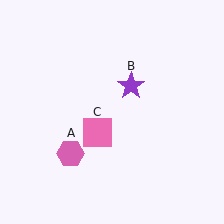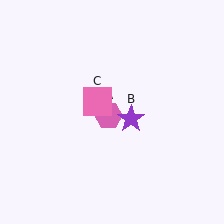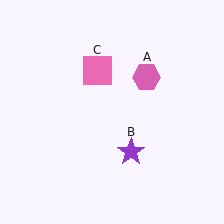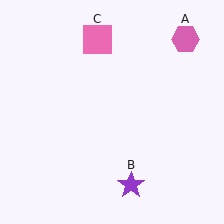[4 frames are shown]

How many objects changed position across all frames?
3 objects changed position: pink hexagon (object A), purple star (object B), pink square (object C).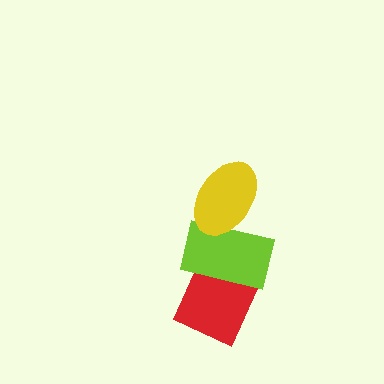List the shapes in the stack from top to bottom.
From top to bottom: the yellow ellipse, the lime rectangle, the red diamond.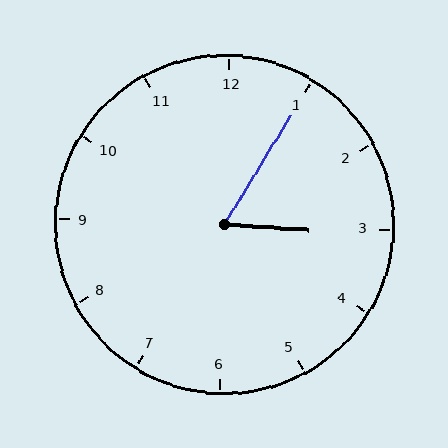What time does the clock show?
3:05.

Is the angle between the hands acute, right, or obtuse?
It is acute.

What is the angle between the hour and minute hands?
Approximately 62 degrees.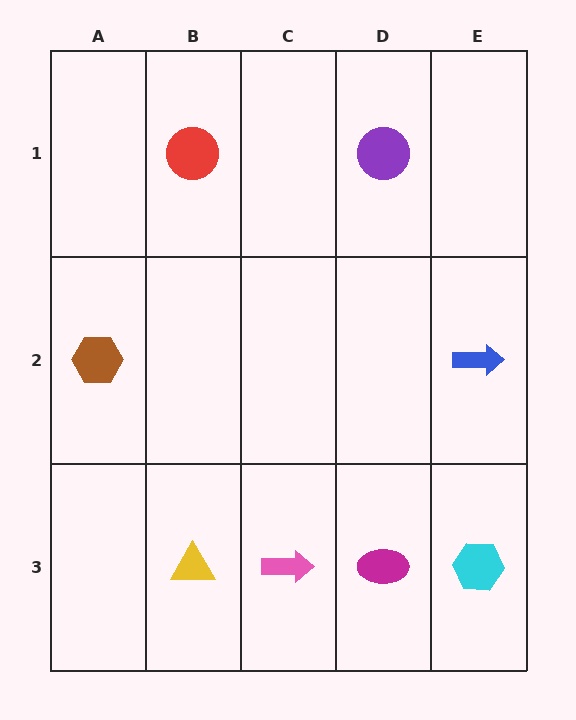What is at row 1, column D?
A purple circle.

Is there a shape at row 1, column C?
No, that cell is empty.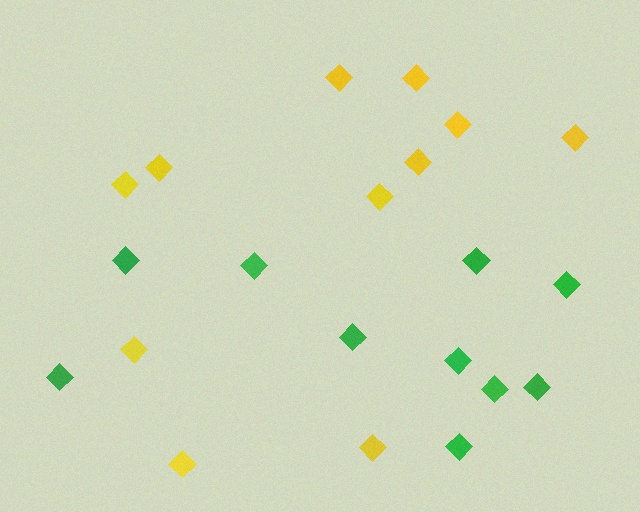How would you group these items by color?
There are 2 groups: one group of green diamonds (10) and one group of yellow diamonds (11).